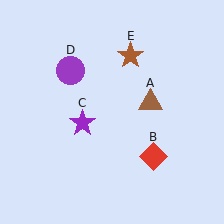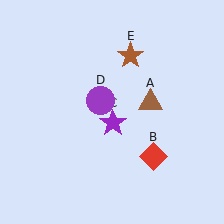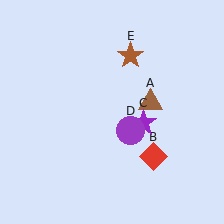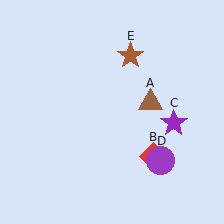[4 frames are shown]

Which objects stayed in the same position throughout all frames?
Brown triangle (object A) and red diamond (object B) and brown star (object E) remained stationary.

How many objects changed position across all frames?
2 objects changed position: purple star (object C), purple circle (object D).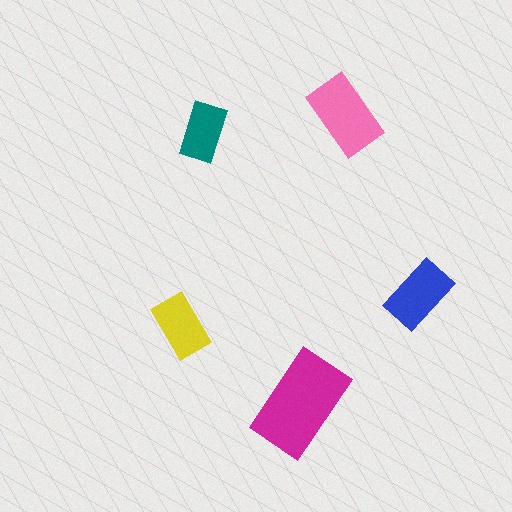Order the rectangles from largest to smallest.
the magenta one, the pink one, the blue one, the yellow one, the teal one.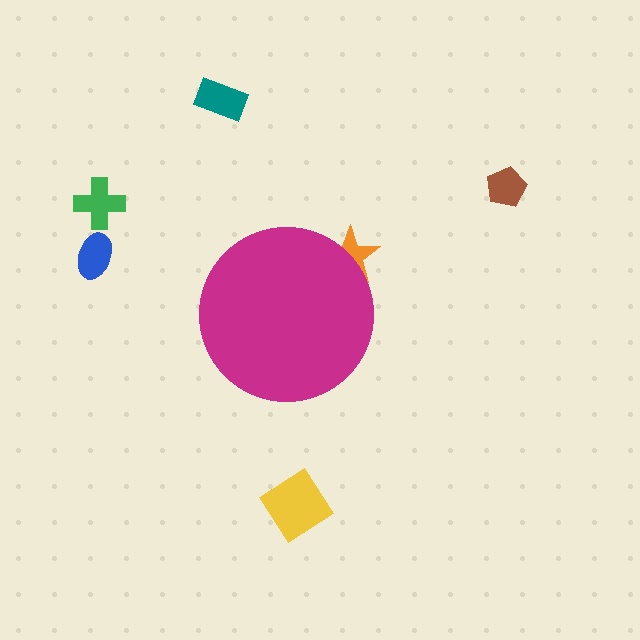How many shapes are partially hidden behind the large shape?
1 shape is partially hidden.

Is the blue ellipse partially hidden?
No, the blue ellipse is fully visible.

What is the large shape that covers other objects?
A magenta circle.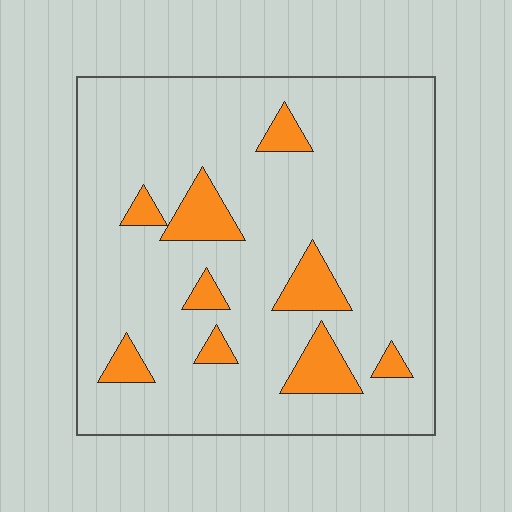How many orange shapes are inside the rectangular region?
9.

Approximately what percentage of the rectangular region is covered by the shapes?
Approximately 15%.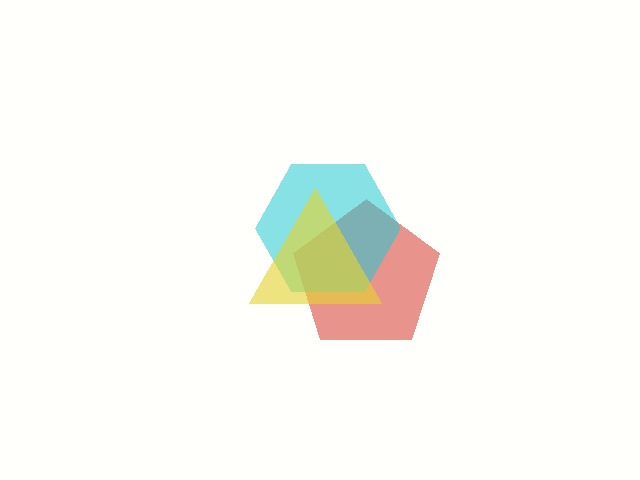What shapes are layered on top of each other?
The layered shapes are: a red pentagon, a cyan hexagon, a yellow triangle.